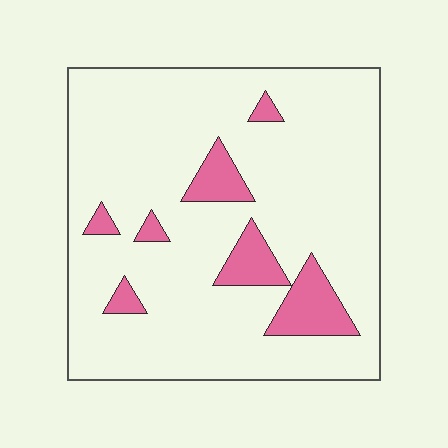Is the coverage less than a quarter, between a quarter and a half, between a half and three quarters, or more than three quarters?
Less than a quarter.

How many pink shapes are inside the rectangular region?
7.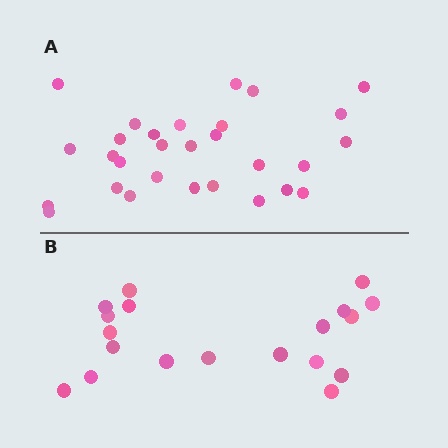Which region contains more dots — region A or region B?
Region A (the top region) has more dots.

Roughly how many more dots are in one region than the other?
Region A has roughly 10 or so more dots than region B.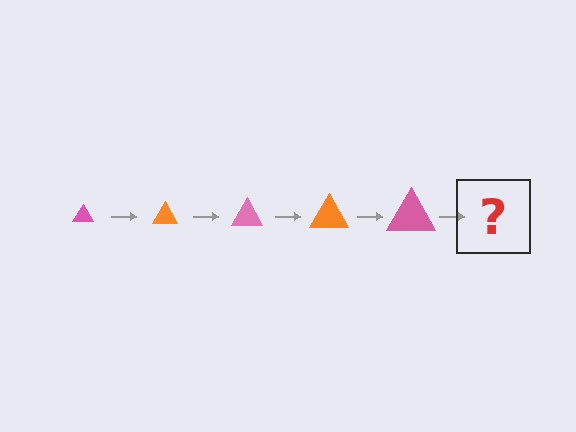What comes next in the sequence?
The next element should be an orange triangle, larger than the previous one.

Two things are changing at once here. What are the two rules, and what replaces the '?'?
The two rules are that the triangle grows larger each step and the color cycles through pink and orange. The '?' should be an orange triangle, larger than the previous one.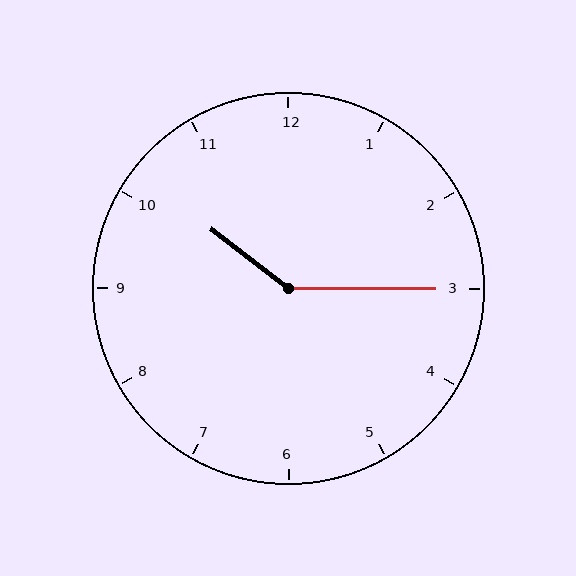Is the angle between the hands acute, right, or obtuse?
It is obtuse.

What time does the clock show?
10:15.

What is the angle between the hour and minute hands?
Approximately 142 degrees.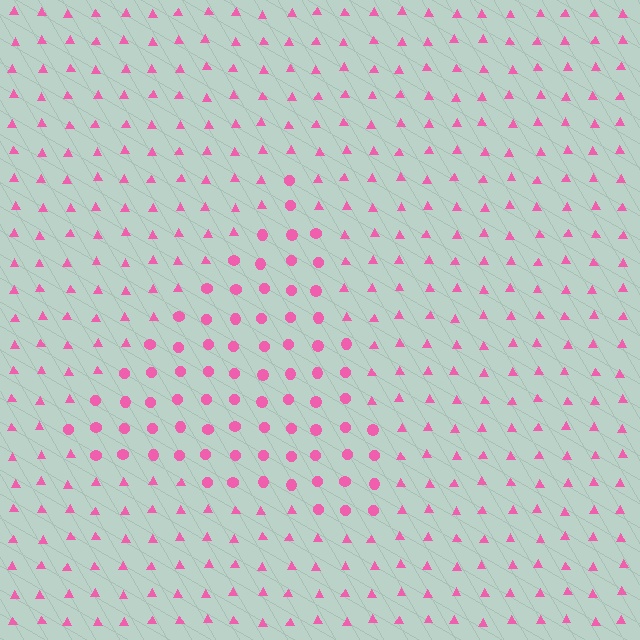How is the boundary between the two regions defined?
The boundary is defined by a change in element shape: circles inside vs. triangles outside. All elements share the same color and spacing.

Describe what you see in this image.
The image is filled with small pink elements arranged in a uniform grid. A triangle-shaped region contains circles, while the surrounding area contains triangles. The boundary is defined purely by the change in element shape.